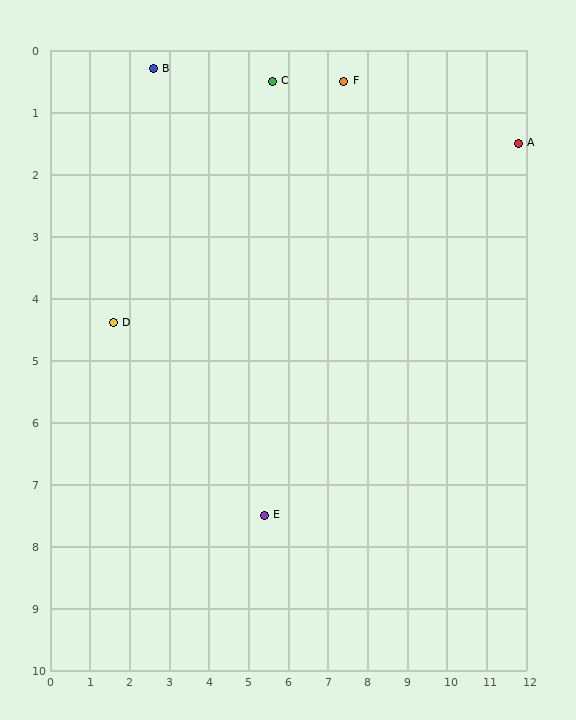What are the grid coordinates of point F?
Point F is at approximately (7.4, 0.5).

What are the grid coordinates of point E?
Point E is at approximately (5.4, 7.5).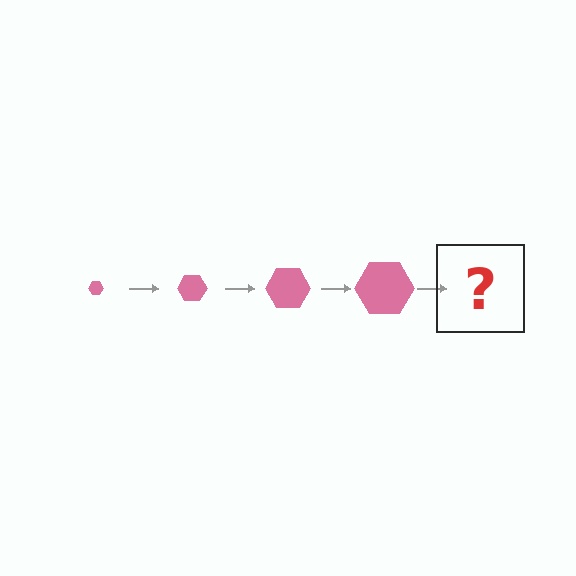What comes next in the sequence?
The next element should be a pink hexagon, larger than the previous one.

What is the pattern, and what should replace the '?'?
The pattern is that the hexagon gets progressively larger each step. The '?' should be a pink hexagon, larger than the previous one.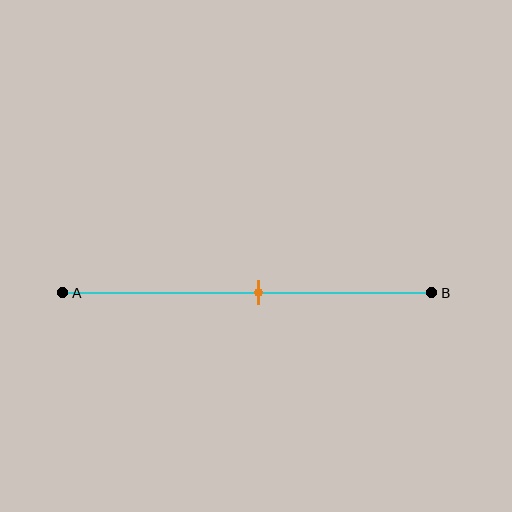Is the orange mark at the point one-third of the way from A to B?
No, the mark is at about 55% from A, not at the 33% one-third point.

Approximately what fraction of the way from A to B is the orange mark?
The orange mark is approximately 55% of the way from A to B.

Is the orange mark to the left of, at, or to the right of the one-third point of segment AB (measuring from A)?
The orange mark is to the right of the one-third point of segment AB.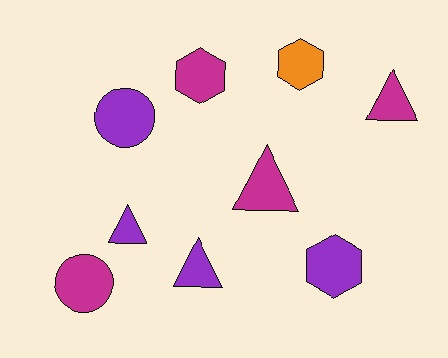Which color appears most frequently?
Purple, with 4 objects.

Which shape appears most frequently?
Triangle, with 4 objects.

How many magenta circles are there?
There is 1 magenta circle.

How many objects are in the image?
There are 9 objects.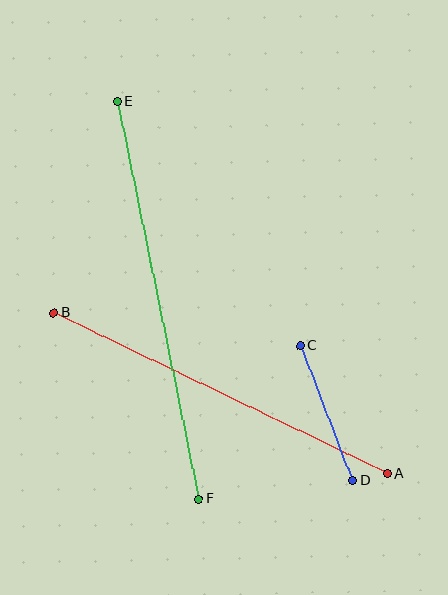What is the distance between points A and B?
The distance is approximately 370 pixels.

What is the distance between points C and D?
The distance is approximately 145 pixels.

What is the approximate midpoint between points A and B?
The midpoint is at approximately (220, 393) pixels.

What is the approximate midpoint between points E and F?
The midpoint is at approximately (158, 300) pixels.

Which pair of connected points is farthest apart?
Points E and F are farthest apart.